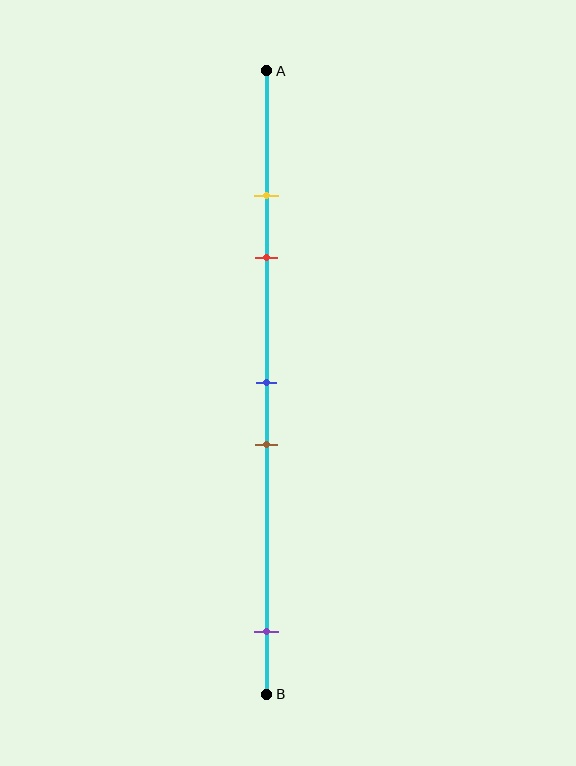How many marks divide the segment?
There are 5 marks dividing the segment.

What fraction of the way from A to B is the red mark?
The red mark is approximately 30% (0.3) of the way from A to B.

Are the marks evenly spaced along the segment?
No, the marks are not evenly spaced.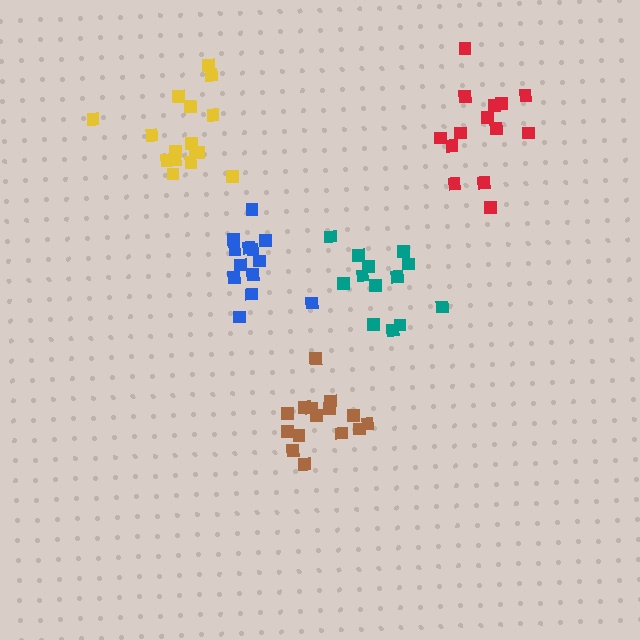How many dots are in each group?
Group 1: 14 dots, Group 2: 15 dots, Group 3: 16 dots, Group 4: 13 dots, Group 5: 14 dots (72 total).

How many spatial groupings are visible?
There are 5 spatial groupings.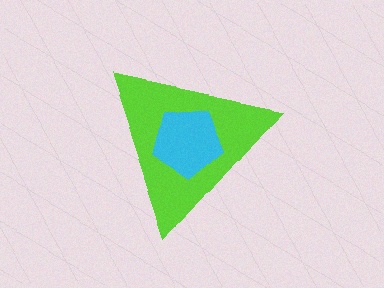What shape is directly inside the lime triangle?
The cyan pentagon.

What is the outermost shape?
The lime triangle.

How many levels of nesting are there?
2.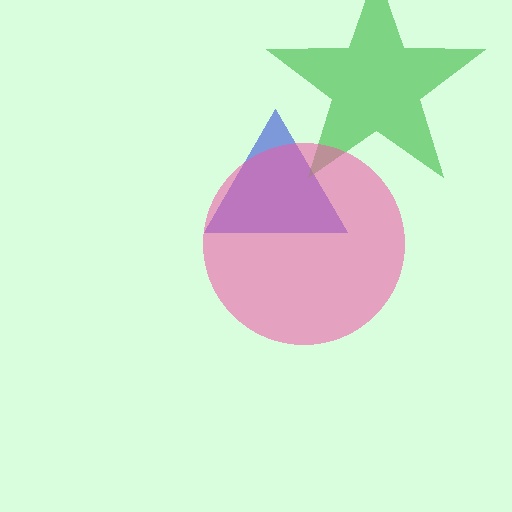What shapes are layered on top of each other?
The layered shapes are: a blue triangle, a green star, a pink circle.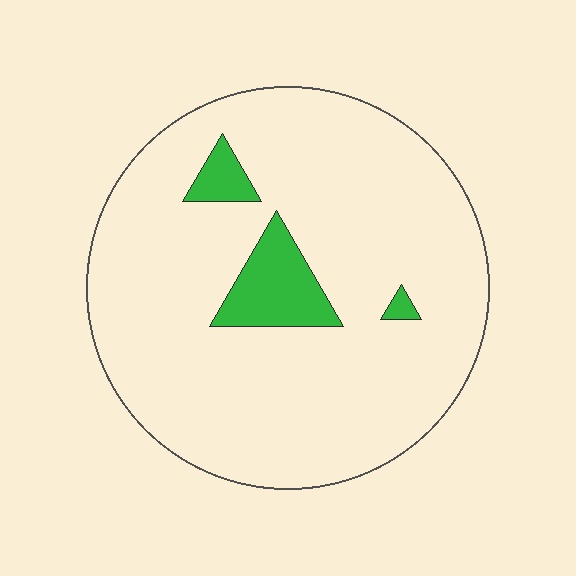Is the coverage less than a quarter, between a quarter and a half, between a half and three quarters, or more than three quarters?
Less than a quarter.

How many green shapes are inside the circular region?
3.